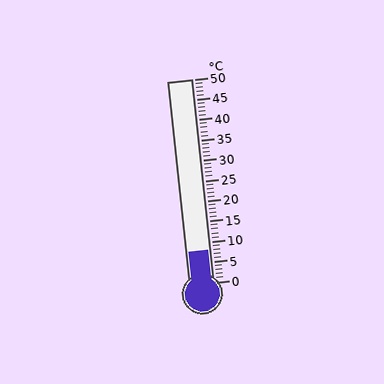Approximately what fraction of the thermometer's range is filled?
The thermometer is filled to approximately 15% of its range.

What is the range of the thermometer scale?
The thermometer scale ranges from 0°C to 50°C.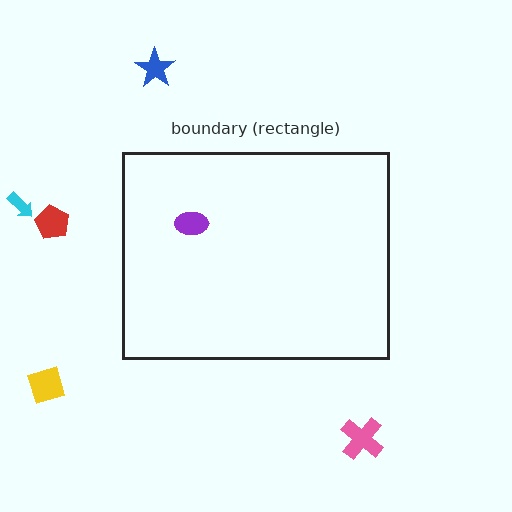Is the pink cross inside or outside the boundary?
Outside.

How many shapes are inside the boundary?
1 inside, 5 outside.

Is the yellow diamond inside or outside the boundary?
Outside.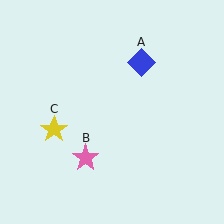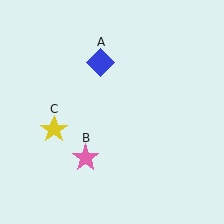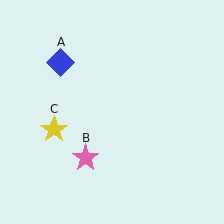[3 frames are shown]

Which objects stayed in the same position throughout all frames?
Pink star (object B) and yellow star (object C) remained stationary.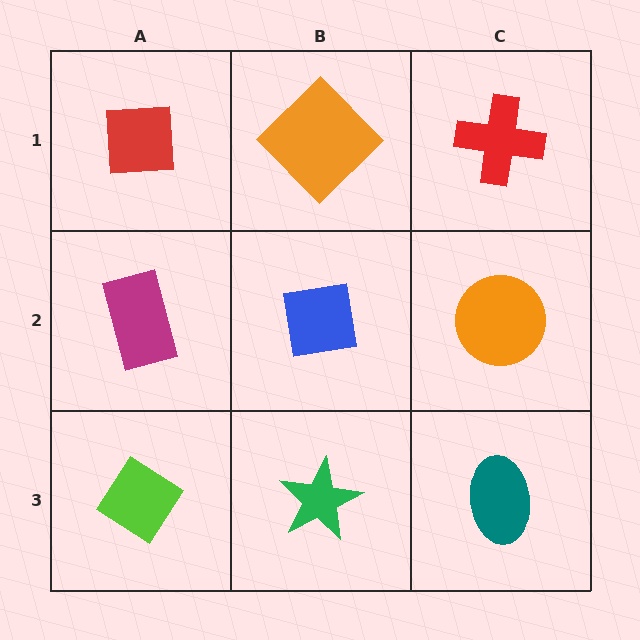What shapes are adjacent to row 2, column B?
An orange diamond (row 1, column B), a green star (row 3, column B), a magenta rectangle (row 2, column A), an orange circle (row 2, column C).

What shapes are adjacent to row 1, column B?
A blue square (row 2, column B), a red square (row 1, column A), a red cross (row 1, column C).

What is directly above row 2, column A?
A red square.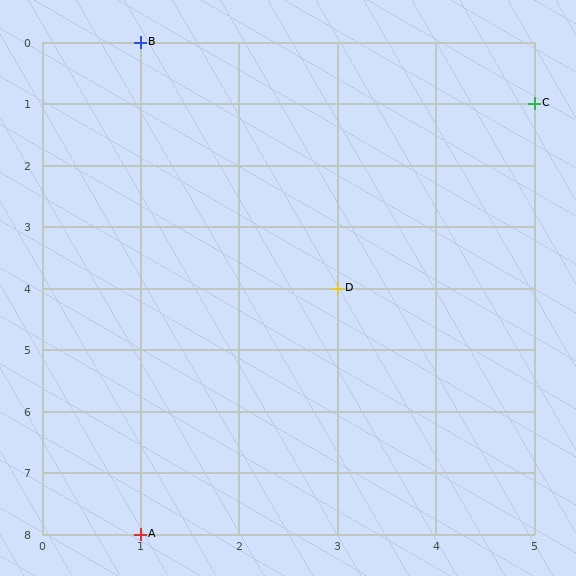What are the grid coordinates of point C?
Point C is at grid coordinates (5, 1).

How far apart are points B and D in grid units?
Points B and D are 2 columns and 4 rows apart (about 4.5 grid units diagonally).